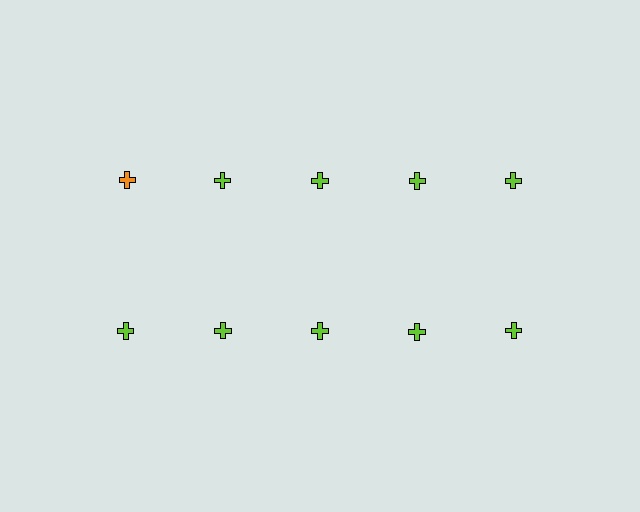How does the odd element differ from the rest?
It has a different color: orange instead of lime.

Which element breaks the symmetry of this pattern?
The orange cross in the top row, leftmost column breaks the symmetry. All other shapes are lime crosses.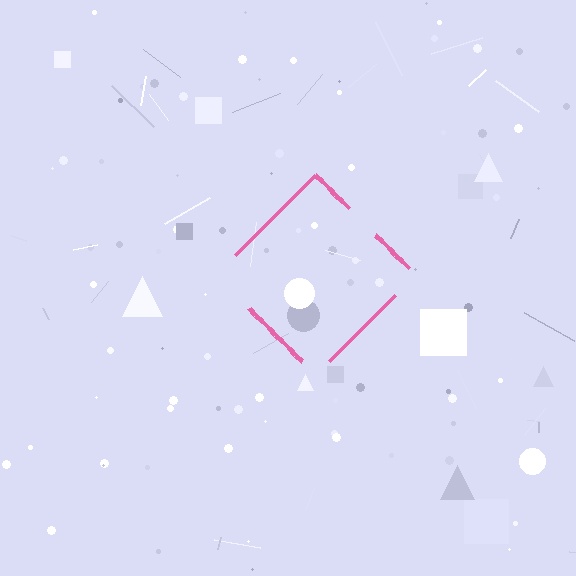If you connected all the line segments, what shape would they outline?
They would outline a diamond.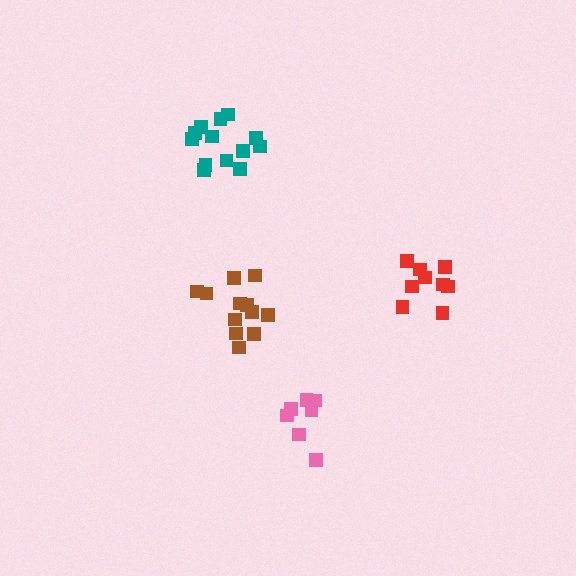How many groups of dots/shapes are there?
There are 4 groups.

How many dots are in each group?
Group 1: 7 dots, Group 2: 13 dots, Group 3: 12 dots, Group 4: 9 dots (41 total).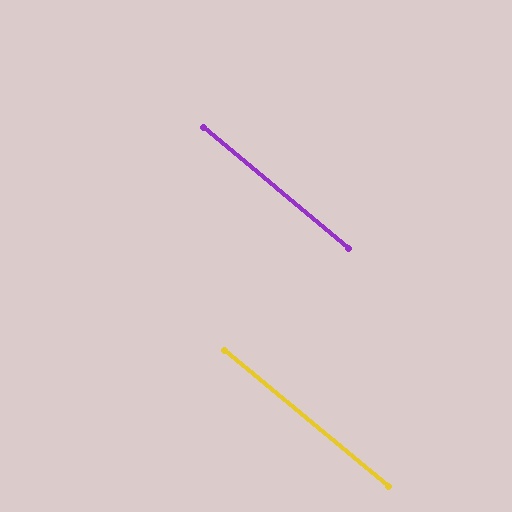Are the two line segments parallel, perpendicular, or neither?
Parallel — their directions differ by only 0.2°.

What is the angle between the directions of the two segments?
Approximately 0 degrees.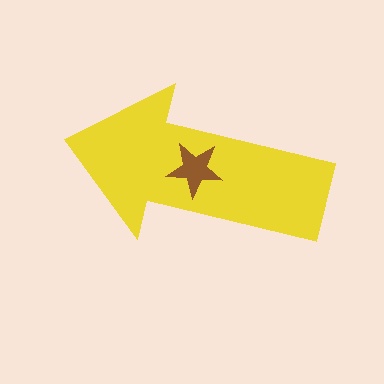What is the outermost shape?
The yellow arrow.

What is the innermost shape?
The brown star.